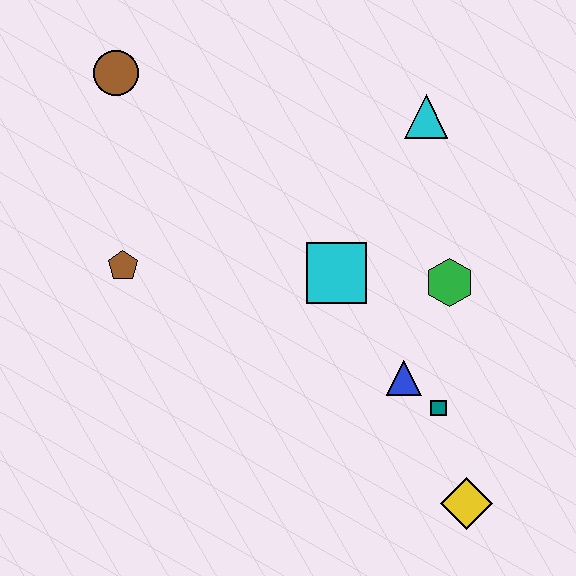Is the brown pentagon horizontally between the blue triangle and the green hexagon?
No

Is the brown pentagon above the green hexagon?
Yes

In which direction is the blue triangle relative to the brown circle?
The blue triangle is below the brown circle.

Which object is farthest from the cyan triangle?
The yellow diamond is farthest from the cyan triangle.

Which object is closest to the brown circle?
The brown pentagon is closest to the brown circle.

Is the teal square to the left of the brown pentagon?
No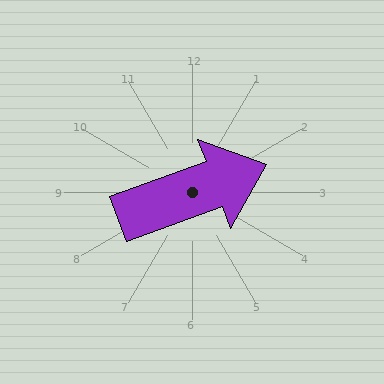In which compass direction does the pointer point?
East.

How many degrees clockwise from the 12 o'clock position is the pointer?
Approximately 70 degrees.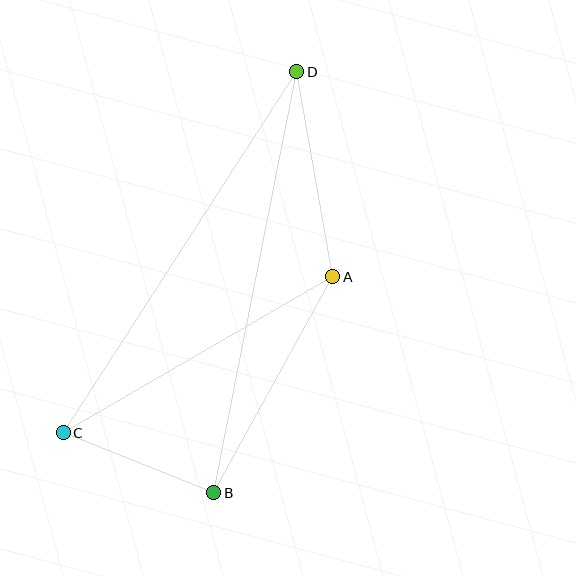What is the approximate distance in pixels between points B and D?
The distance between B and D is approximately 429 pixels.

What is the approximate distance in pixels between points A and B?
The distance between A and B is approximately 247 pixels.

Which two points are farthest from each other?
Points C and D are farthest from each other.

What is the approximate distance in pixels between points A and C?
The distance between A and C is approximately 312 pixels.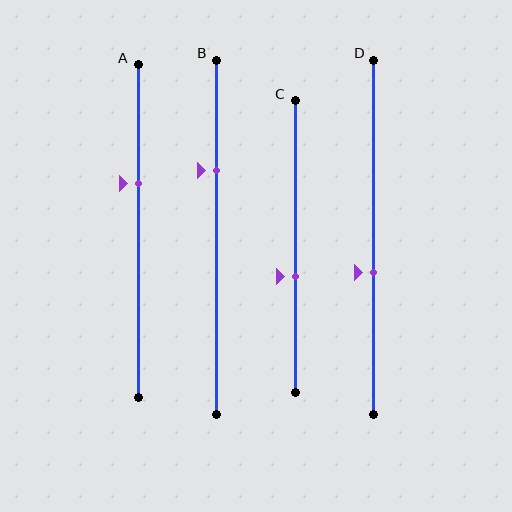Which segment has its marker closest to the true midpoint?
Segment D has its marker closest to the true midpoint.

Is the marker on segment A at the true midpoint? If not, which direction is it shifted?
No, the marker on segment A is shifted upward by about 14% of the segment length.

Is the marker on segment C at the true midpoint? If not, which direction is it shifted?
No, the marker on segment C is shifted downward by about 10% of the segment length.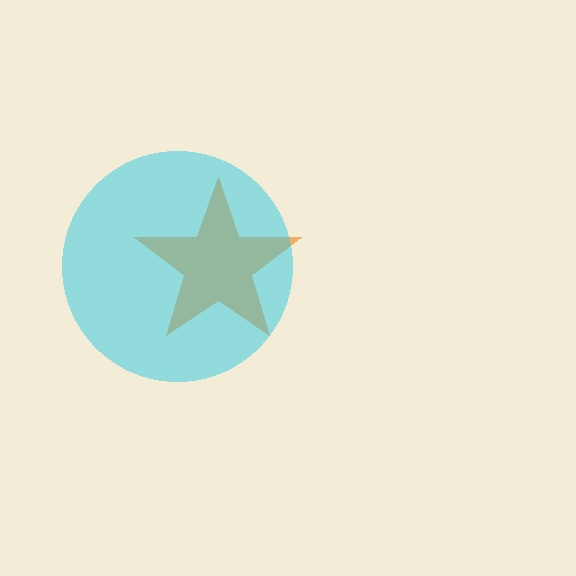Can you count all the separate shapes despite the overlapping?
Yes, there are 2 separate shapes.